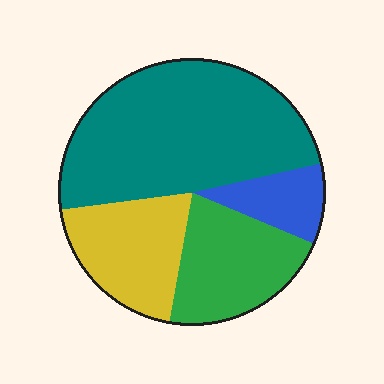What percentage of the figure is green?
Green takes up about one fifth (1/5) of the figure.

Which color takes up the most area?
Teal, at roughly 50%.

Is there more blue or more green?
Green.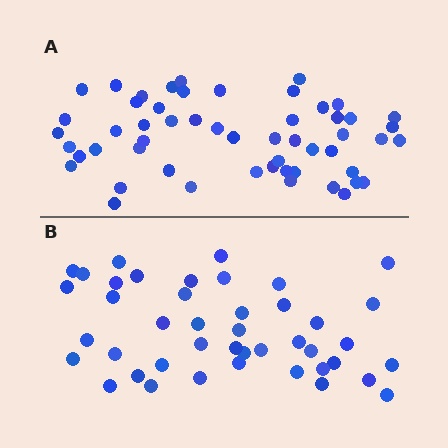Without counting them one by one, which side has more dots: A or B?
Region A (the top region) has more dots.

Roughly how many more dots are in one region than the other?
Region A has roughly 12 or so more dots than region B.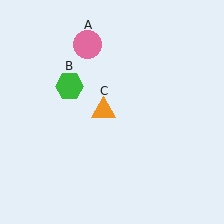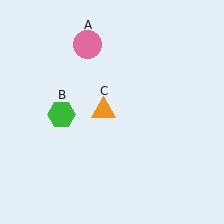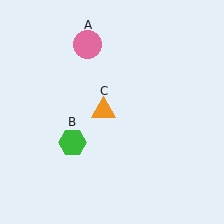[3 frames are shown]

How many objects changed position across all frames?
1 object changed position: green hexagon (object B).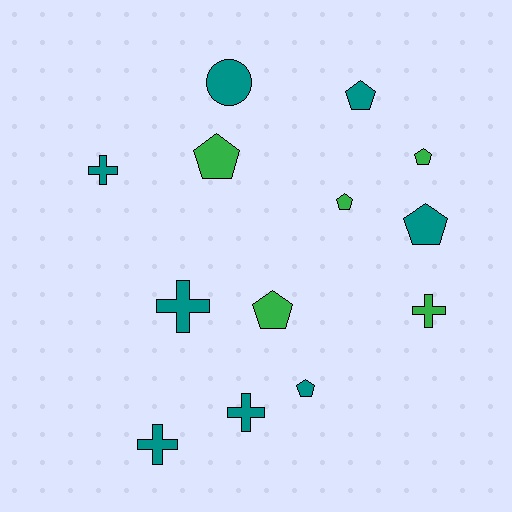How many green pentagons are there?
There are 4 green pentagons.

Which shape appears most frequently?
Pentagon, with 7 objects.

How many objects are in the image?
There are 13 objects.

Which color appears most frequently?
Teal, with 8 objects.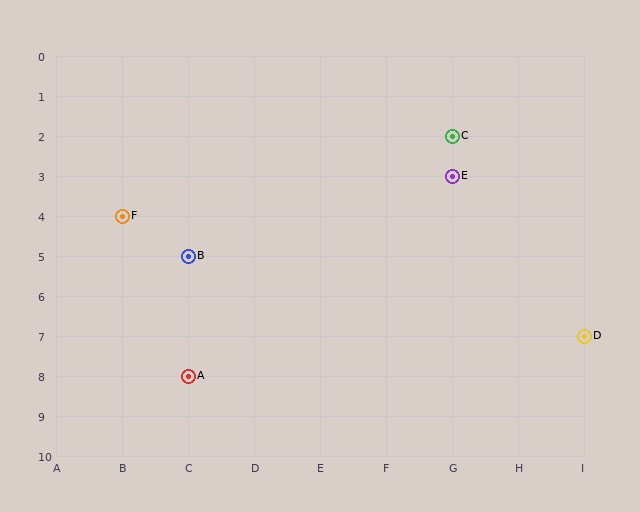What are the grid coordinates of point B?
Point B is at grid coordinates (C, 5).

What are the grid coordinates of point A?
Point A is at grid coordinates (C, 8).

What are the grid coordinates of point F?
Point F is at grid coordinates (B, 4).